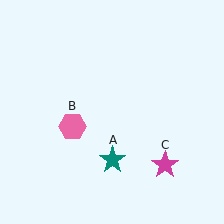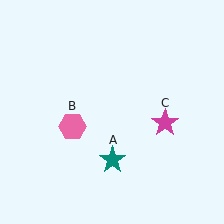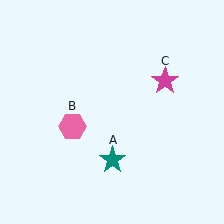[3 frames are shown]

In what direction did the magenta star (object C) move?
The magenta star (object C) moved up.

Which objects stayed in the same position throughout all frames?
Teal star (object A) and pink hexagon (object B) remained stationary.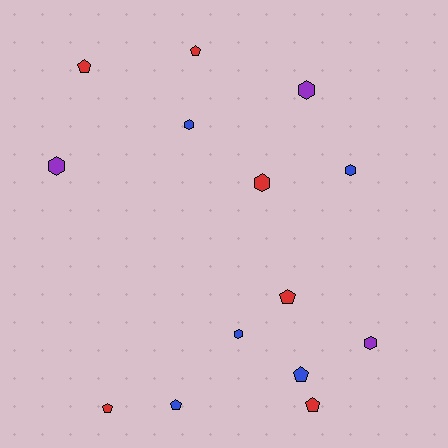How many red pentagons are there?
There are 5 red pentagons.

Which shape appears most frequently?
Hexagon, with 7 objects.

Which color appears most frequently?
Red, with 6 objects.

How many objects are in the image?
There are 14 objects.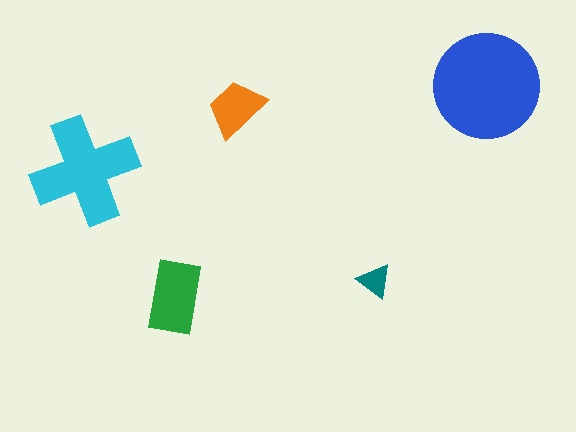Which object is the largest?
The blue circle.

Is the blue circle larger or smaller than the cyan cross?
Larger.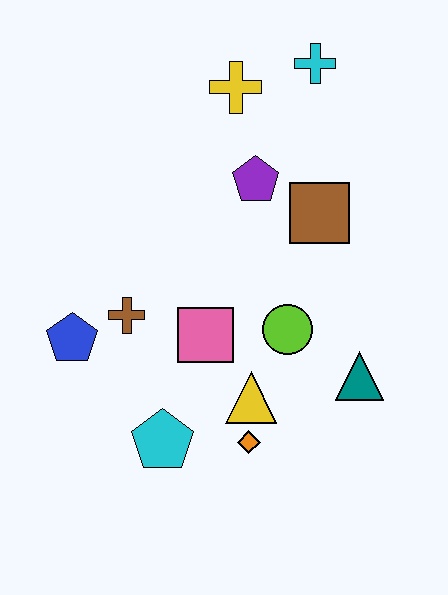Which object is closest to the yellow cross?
The cyan cross is closest to the yellow cross.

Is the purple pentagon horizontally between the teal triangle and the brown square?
No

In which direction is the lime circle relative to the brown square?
The lime circle is below the brown square.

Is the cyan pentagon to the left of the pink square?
Yes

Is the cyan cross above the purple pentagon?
Yes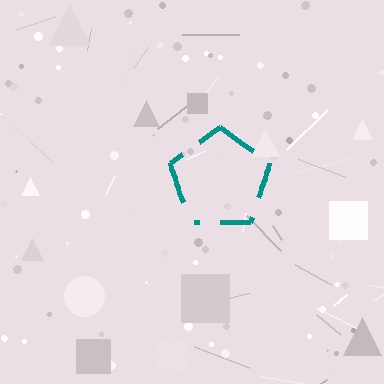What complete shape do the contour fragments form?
The contour fragments form a pentagon.